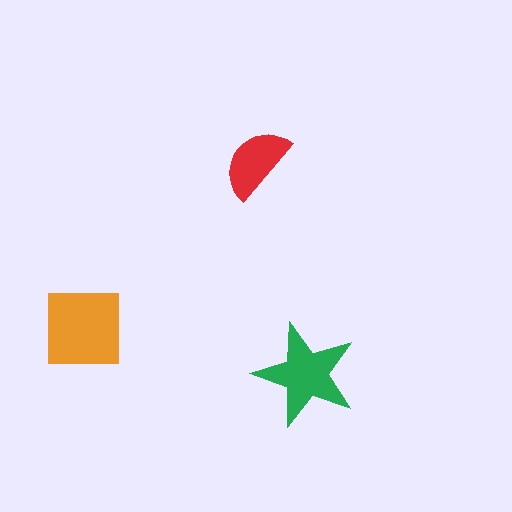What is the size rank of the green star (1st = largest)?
2nd.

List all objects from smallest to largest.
The red semicircle, the green star, the orange square.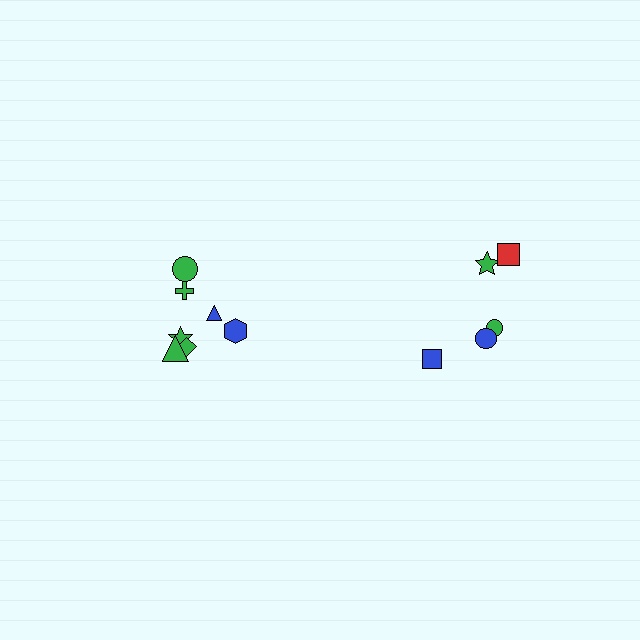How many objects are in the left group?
There are 7 objects.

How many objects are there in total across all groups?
There are 12 objects.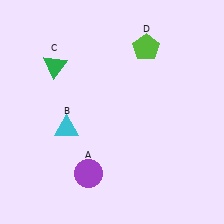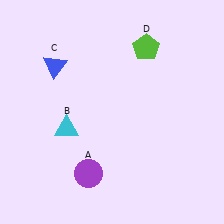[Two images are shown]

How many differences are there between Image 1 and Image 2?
There is 1 difference between the two images.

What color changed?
The triangle (C) changed from green in Image 1 to blue in Image 2.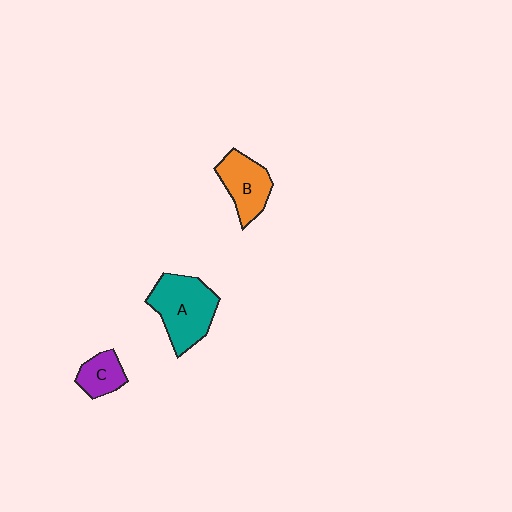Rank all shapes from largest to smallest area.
From largest to smallest: A (teal), B (orange), C (purple).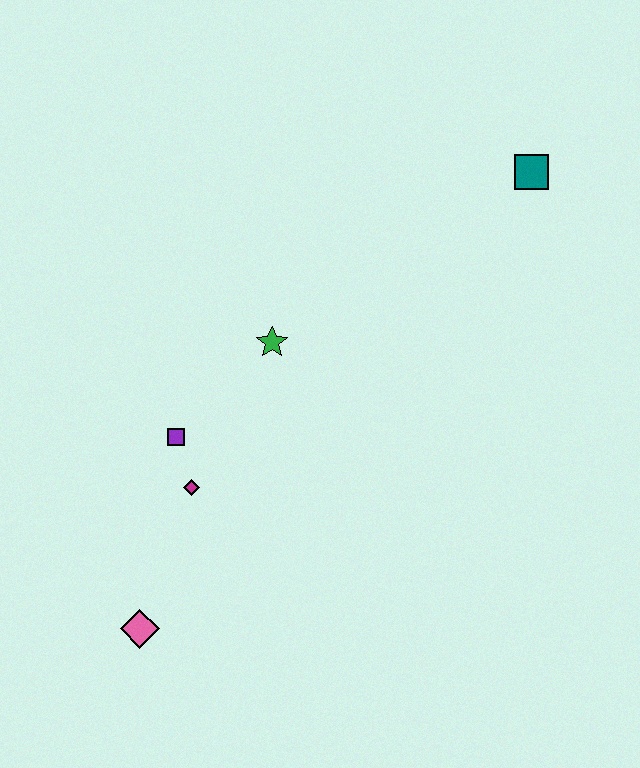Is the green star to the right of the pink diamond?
Yes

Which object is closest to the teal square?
The green star is closest to the teal square.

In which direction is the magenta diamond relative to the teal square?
The magenta diamond is to the left of the teal square.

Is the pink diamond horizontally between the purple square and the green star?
No